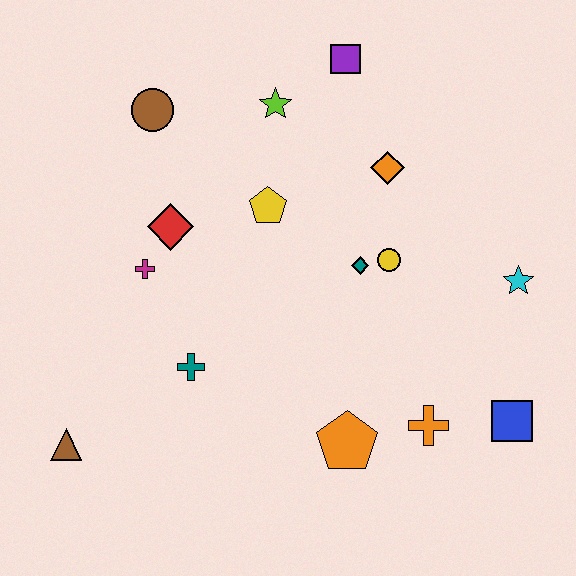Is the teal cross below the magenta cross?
Yes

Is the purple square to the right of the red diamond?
Yes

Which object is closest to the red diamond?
The magenta cross is closest to the red diamond.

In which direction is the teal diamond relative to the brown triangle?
The teal diamond is to the right of the brown triangle.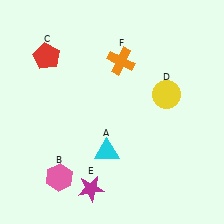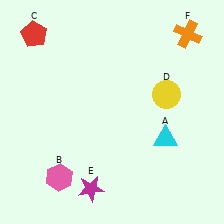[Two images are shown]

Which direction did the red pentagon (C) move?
The red pentagon (C) moved up.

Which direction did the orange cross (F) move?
The orange cross (F) moved right.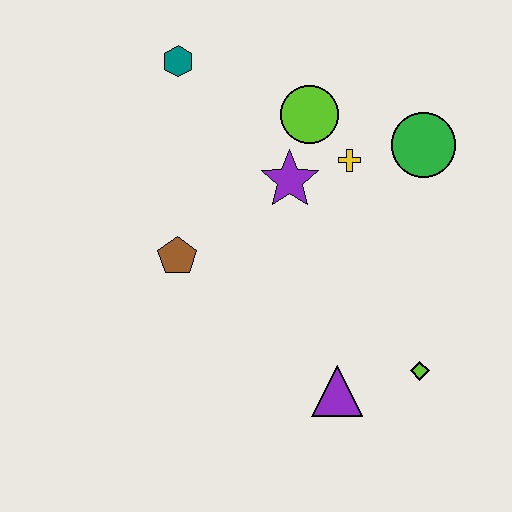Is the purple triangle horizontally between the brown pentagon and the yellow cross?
Yes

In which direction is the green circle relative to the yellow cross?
The green circle is to the right of the yellow cross.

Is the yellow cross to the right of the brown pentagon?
Yes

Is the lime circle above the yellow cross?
Yes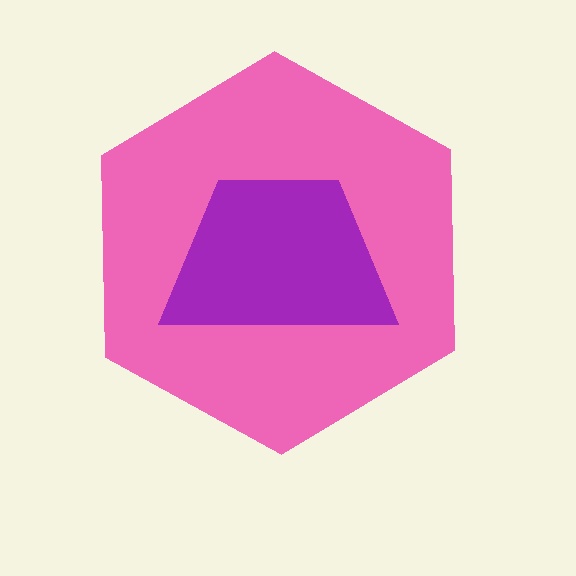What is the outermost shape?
The pink hexagon.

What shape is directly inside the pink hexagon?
The purple trapezoid.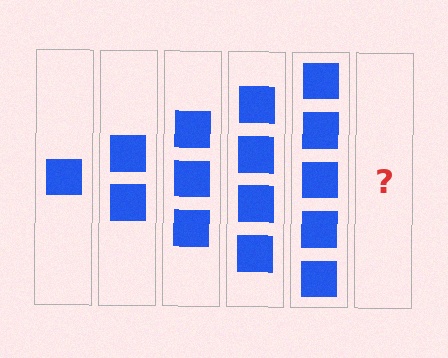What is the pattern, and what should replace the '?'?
The pattern is that each step adds one more square. The '?' should be 6 squares.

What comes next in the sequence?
The next element should be 6 squares.